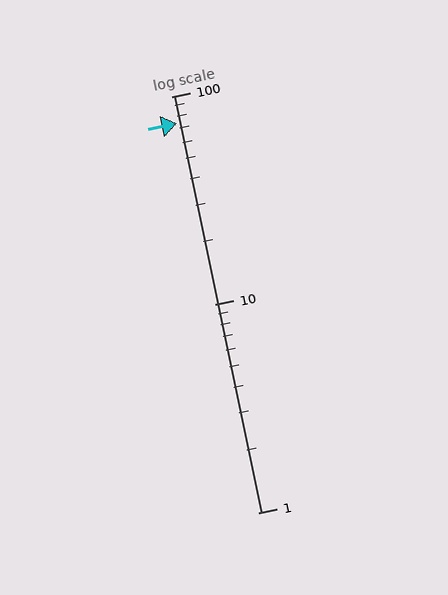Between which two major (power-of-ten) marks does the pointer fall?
The pointer is between 10 and 100.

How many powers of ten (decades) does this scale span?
The scale spans 2 decades, from 1 to 100.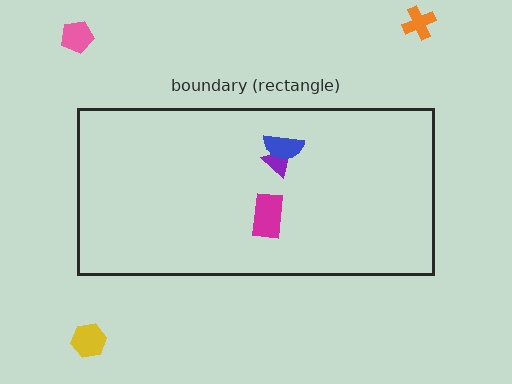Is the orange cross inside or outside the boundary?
Outside.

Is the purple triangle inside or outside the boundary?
Inside.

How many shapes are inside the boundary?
3 inside, 3 outside.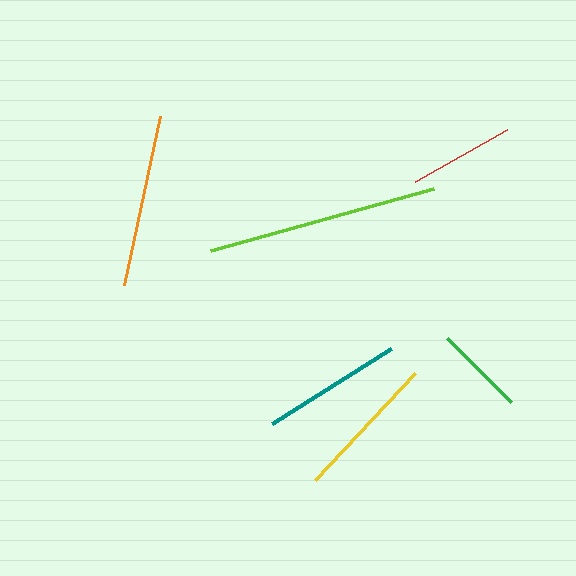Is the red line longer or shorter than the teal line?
The teal line is longer than the red line.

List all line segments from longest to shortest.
From longest to shortest: lime, orange, yellow, teal, red, green.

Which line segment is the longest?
The lime line is the longest at approximately 231 pixels.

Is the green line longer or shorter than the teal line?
The teal line is longer than the green line.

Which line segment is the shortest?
The green line is the shortest at approximately 90 pixels.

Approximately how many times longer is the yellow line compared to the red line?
The yellow line is approximately 1.4 times the length of the red line.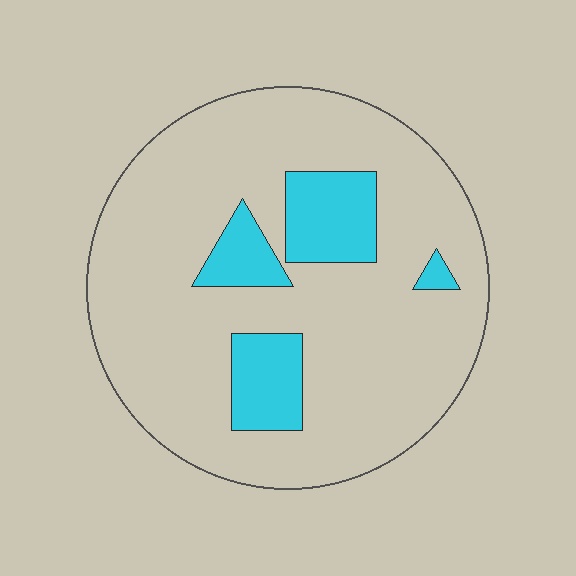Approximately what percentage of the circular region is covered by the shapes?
Approximately 15%.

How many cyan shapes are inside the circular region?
4.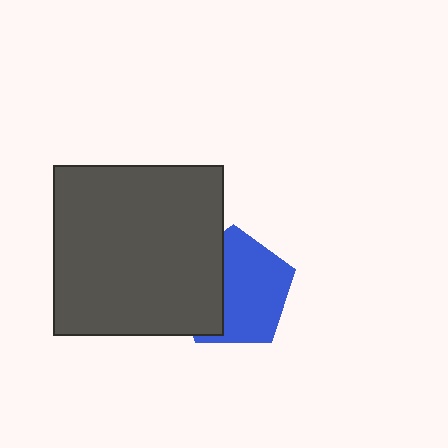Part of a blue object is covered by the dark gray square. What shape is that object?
It is a pentagon.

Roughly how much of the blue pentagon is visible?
About half of it is visible (roughly 64%).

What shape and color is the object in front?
The object in front is a dark gray square.